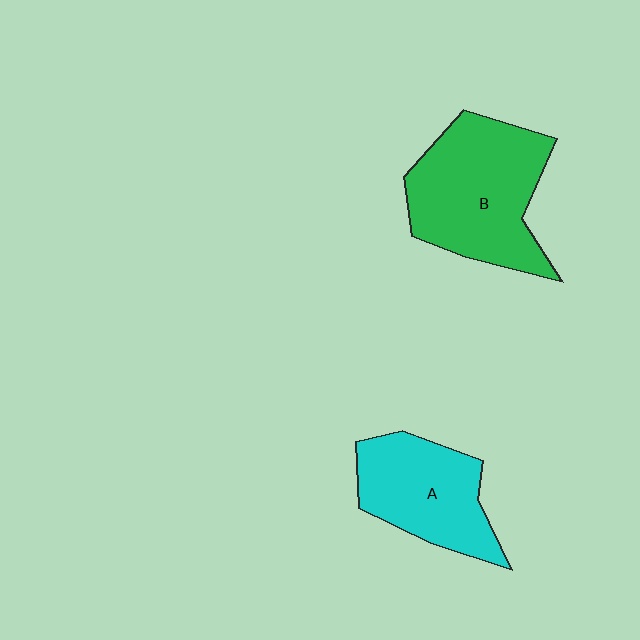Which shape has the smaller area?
Shape A (cyan).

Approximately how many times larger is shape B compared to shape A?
Approximately 1.4 times.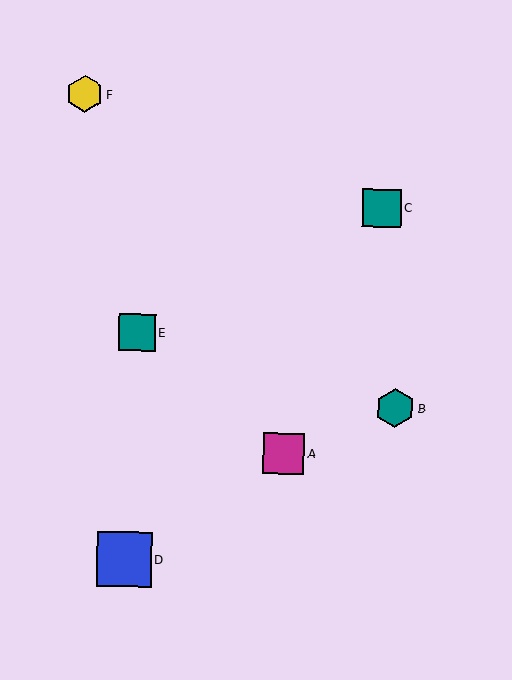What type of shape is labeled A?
Shape A is a magenta square.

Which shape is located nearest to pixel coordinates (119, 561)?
The blue square (labeled D) at (124, 559) is nearest to that location.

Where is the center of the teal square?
The center of the teal square is at (137, 333).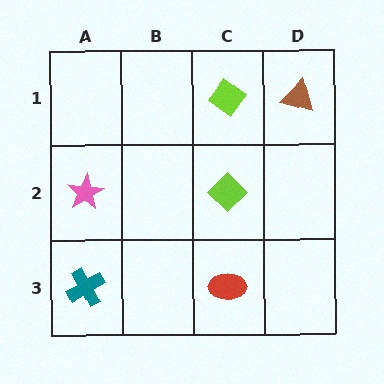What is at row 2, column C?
A lime diamond.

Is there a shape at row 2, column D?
No, that cell is empty.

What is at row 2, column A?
A pink star.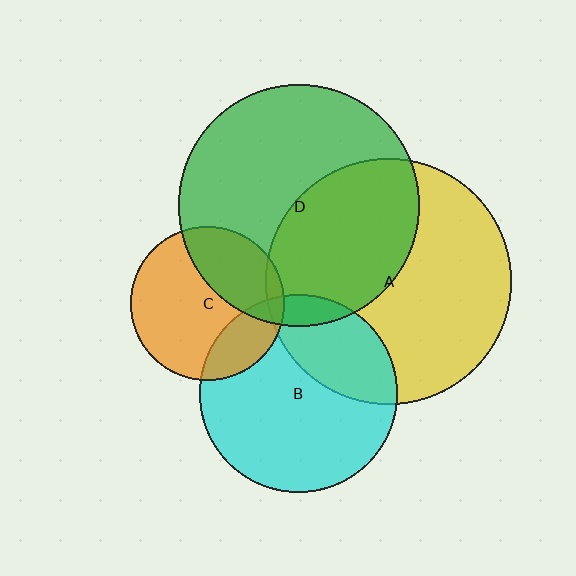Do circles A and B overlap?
Yes.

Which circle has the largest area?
Circle A (yellow).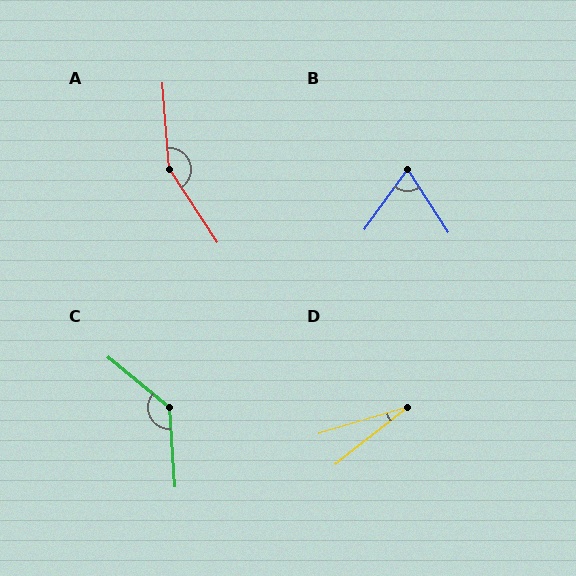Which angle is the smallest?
D, at approximately 22 degrees.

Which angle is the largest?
A, at approximately 151 degrees.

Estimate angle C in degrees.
Approximately 134 degrees.